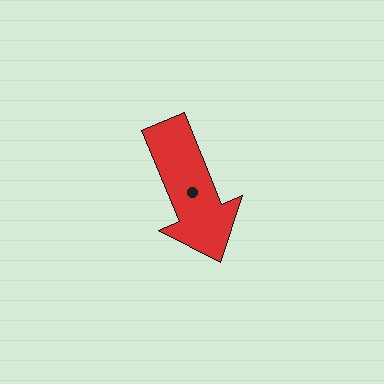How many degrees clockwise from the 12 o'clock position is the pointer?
Approximately 158 degrees.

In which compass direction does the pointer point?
South.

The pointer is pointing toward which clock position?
Roughly 5 o'clock.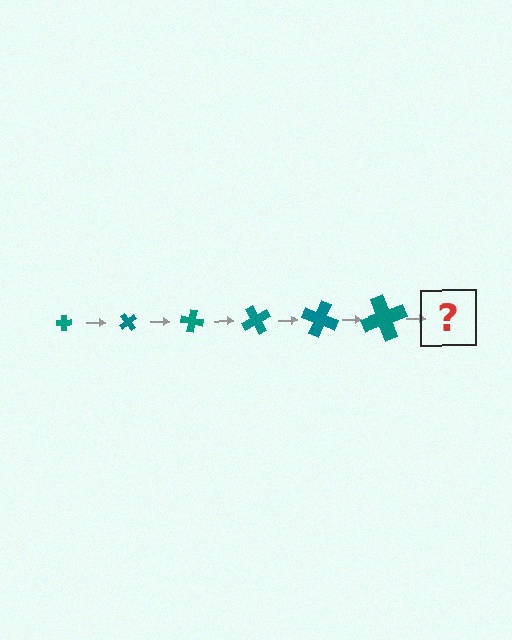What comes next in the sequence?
The next element should be a cross, larger than the previous one and rotated 300 degrees from the start.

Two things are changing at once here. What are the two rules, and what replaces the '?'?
The two rules are that the cross grows larger each step and it rotates 50 degrees each step. The '?' should be a cross, larger than the previous one and rotated 300 degrees from the start.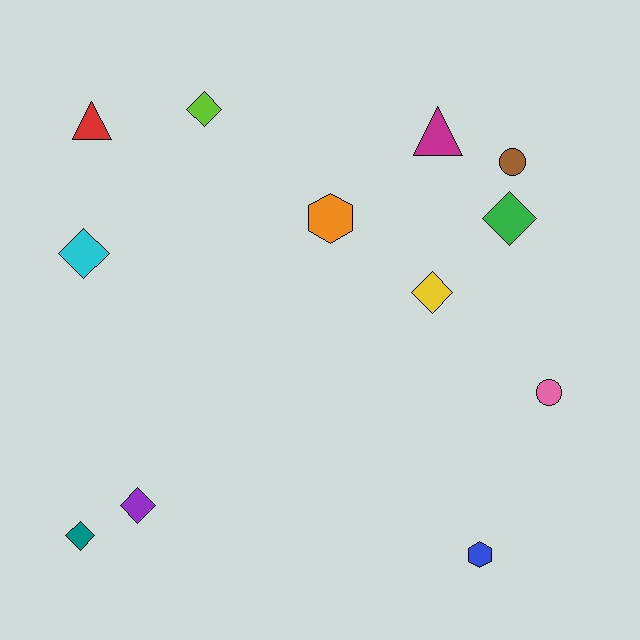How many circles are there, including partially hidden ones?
There are 2 circles.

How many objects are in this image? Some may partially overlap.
There are 12 objects.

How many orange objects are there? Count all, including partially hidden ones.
There is 1 orange object.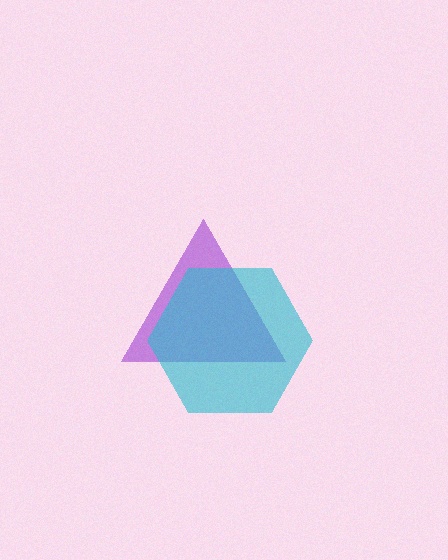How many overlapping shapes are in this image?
There are 2 overlapping shapes in the image.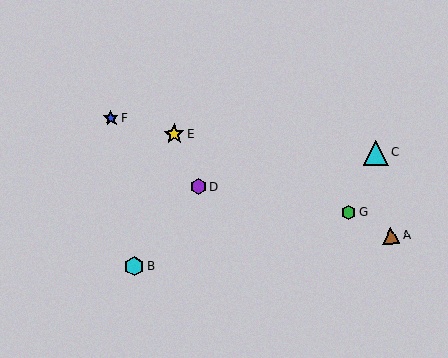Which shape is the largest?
The cyan triangle (labeled C) is the largest.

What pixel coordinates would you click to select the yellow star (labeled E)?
Click at (174, 134) to select the yellow star E.